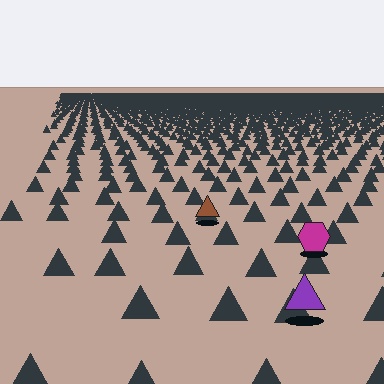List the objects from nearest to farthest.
From nearest to farthest: the purple triangle, the magenta hexagon, the brown triangle.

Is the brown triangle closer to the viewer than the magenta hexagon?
No. The magenta hexagon is closer — you can tell from the texture gradient: the ground texture is coarser near it.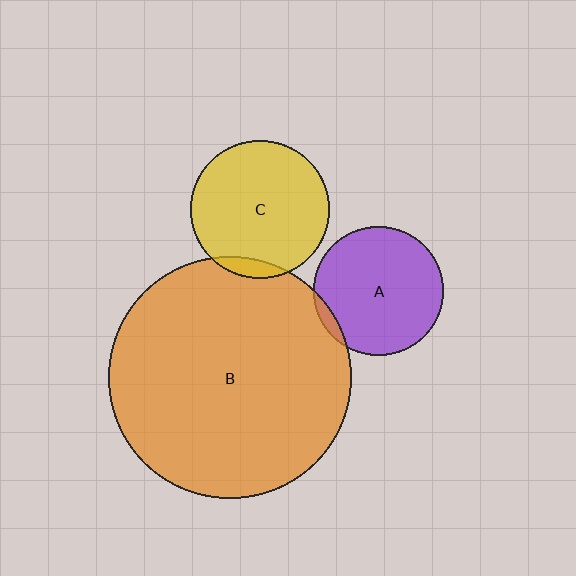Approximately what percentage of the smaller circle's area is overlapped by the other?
Approximately 5%.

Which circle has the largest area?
Circle B (orange).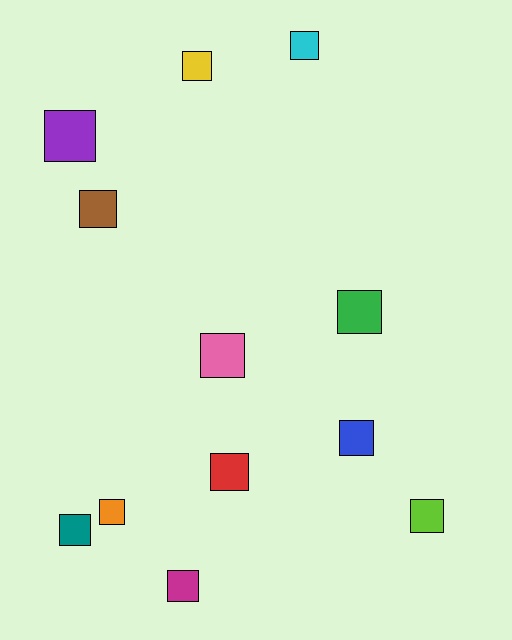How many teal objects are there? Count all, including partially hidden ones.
There is 1 teal object.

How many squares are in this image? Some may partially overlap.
There are 12 squares.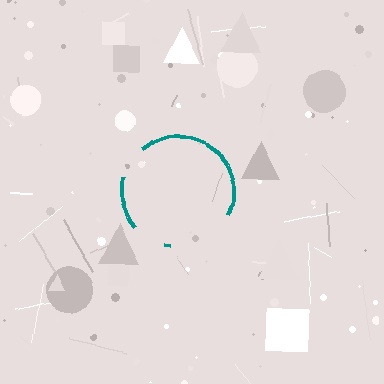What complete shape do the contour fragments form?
The contour fragments form a circle.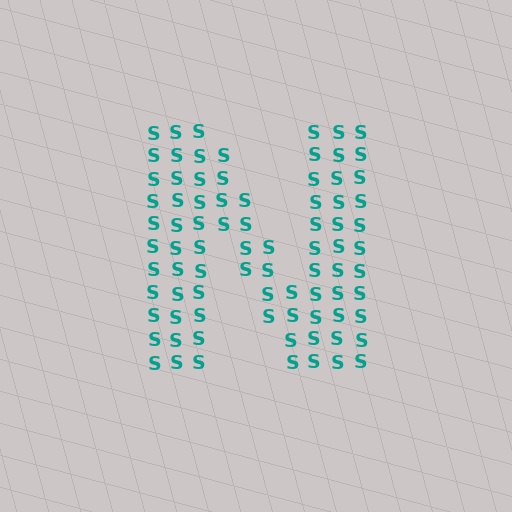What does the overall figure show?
The overall figure shows the letter N.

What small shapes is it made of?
It is made of small letter S's.